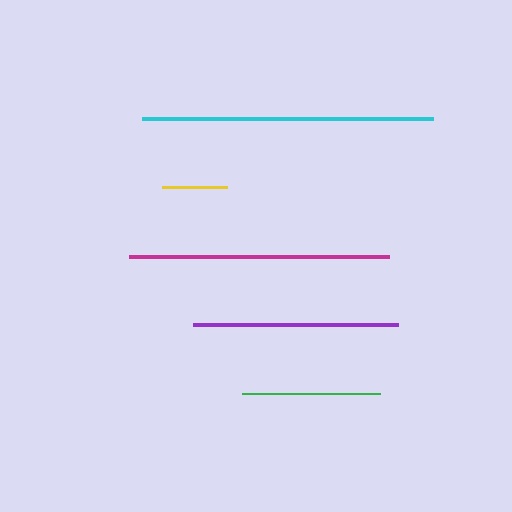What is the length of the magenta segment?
The magenta segment is approximately 260 pixels long.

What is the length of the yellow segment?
The yellow segment is approximately 65 pixels long.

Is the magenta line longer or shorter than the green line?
The magenta line is longer than the green line.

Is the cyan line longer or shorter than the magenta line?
The cyan line is longer than the magenta line.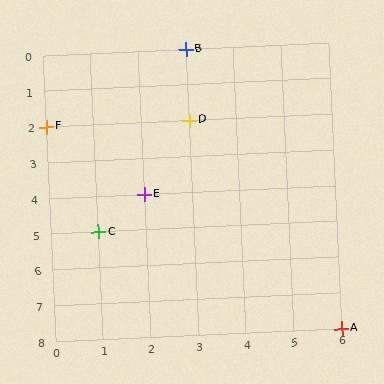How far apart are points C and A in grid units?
Points C and A are 5 columns and 3 rows apart (about 5.8 grid units diagonally).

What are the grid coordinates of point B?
Point B is at grid coordinates (3, 0).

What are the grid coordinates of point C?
Point C is at grid coordinates (1, 5).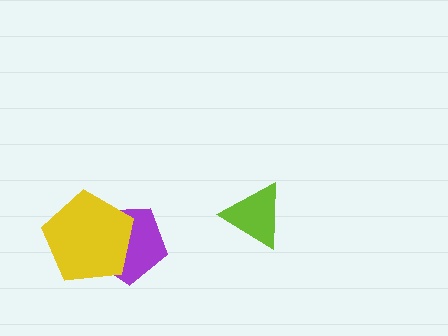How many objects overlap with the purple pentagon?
1 object overlaps with the purple pentagon.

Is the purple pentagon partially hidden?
Yes, it is partially covered by another shape.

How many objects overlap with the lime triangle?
0 objects overlap with the lime triangle.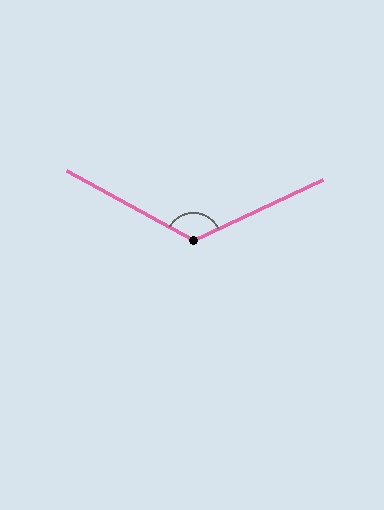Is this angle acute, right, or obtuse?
It is obtuse.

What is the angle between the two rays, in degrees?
Approximately 126 degrees.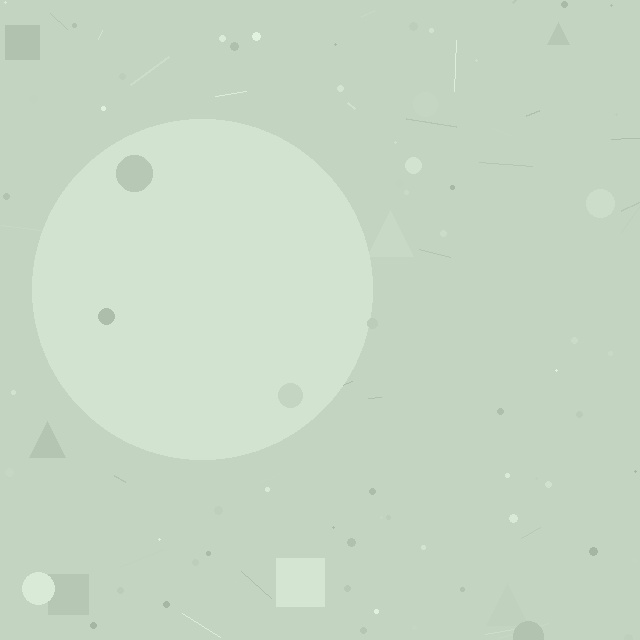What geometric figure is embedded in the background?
A circle is embedded in the background.